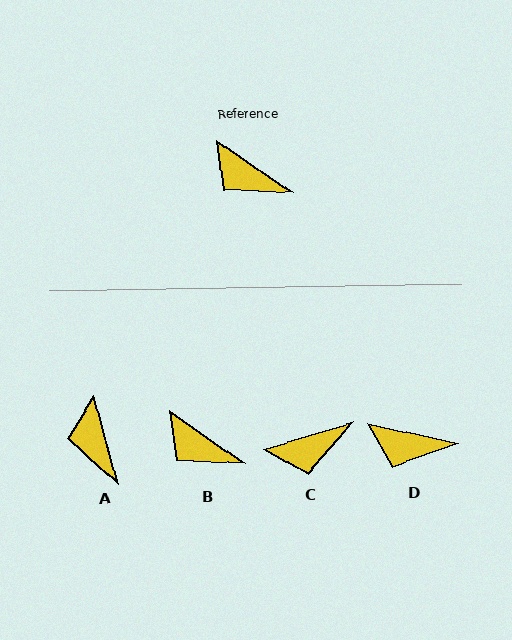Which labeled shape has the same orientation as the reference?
B.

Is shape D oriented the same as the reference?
No, it is off by about 23 degrees.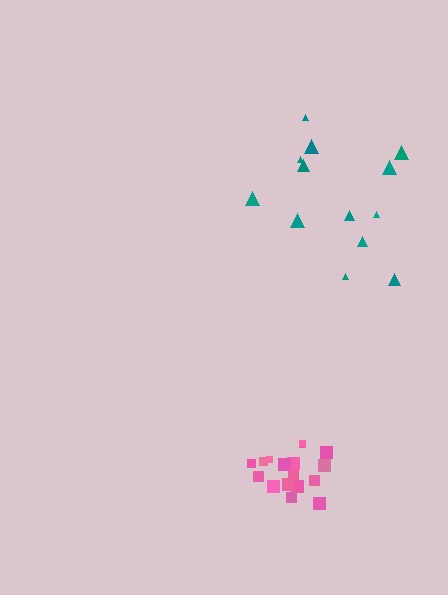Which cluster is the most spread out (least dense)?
Teal.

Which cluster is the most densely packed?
Pink.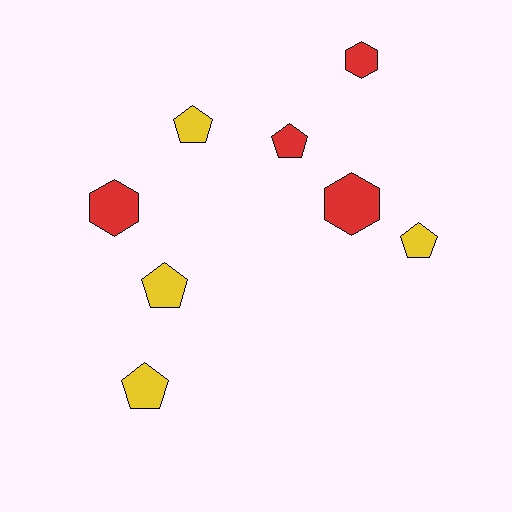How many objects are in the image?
There are 8 objects.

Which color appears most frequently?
Yellow, with 4 objects.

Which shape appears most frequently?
Pentagon, with 5 objects.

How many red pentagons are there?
There is 1 red pentagon.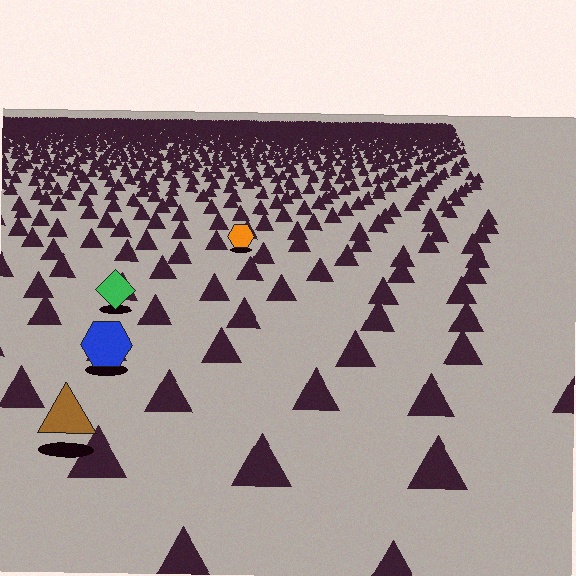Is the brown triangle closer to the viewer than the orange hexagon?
Yes. The brown triangle is closer — you can tell from the texture gradient: the ground texture is coarser near it.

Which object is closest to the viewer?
The brown triangle is closest. The texture marks near it are larger and more spread out.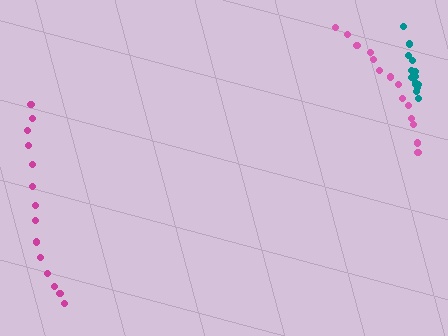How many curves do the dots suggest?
There are 3 distinct paths.